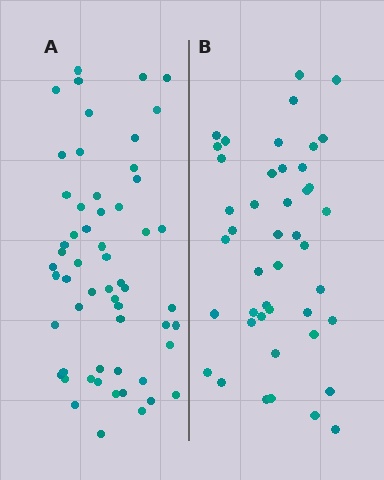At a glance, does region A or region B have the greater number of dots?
Region A (the left region) has more dots.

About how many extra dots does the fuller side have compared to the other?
Region A has approximately 15 more dots than region B.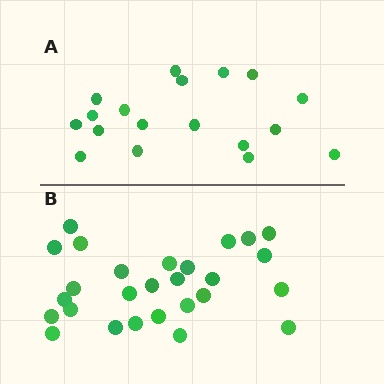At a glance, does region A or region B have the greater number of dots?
Region B (the bottom region) has more dots.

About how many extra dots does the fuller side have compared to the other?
Region B has roughly 8 or so more dots than region A.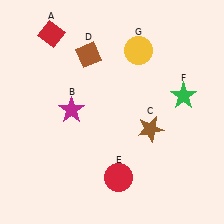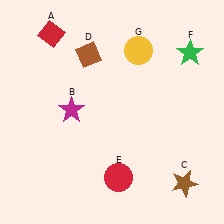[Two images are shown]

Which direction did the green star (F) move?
The green star (F) moved up.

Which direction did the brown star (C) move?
The brown star (C) moved down.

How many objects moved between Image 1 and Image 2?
2 objects moved between the two images.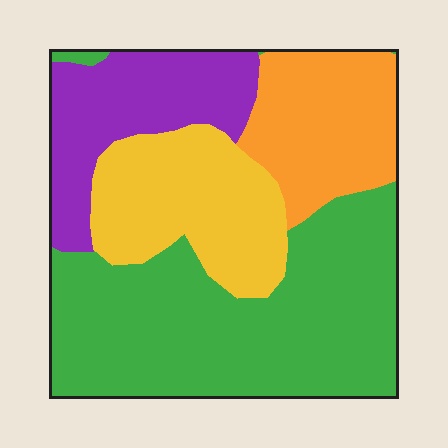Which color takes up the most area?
Green, at roughly 45%.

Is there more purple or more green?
Green.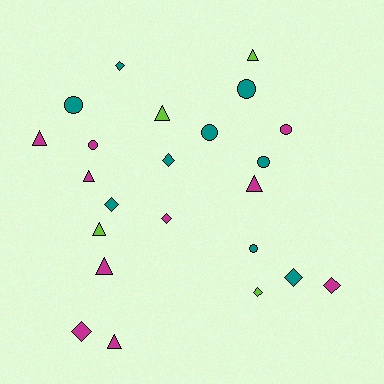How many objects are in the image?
There are 23 objects.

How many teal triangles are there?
There are no teal triangles.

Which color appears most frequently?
Magenta, with 10 objects.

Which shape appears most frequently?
Triangle, with 8 objects.